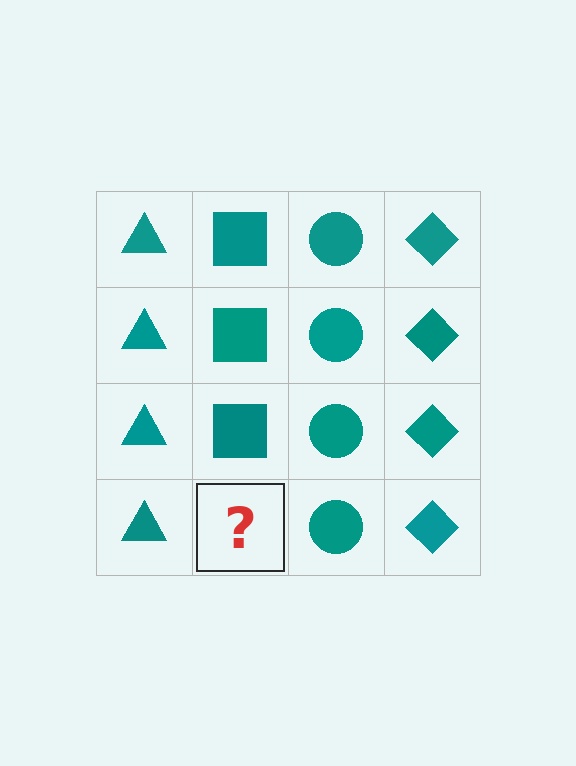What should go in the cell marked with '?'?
The missing cell should contain a teal square.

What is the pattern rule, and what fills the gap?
The rule is that each column has a consistent shape. The gap should be filled with a teal square.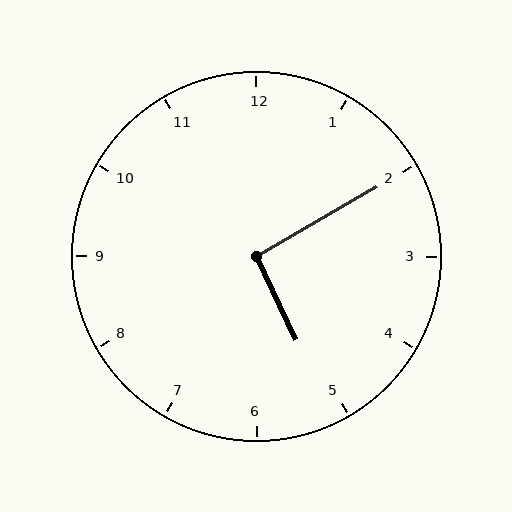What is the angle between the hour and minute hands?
Approximately 95 degrees.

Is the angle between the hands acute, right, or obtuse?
It is right.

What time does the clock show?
5:10.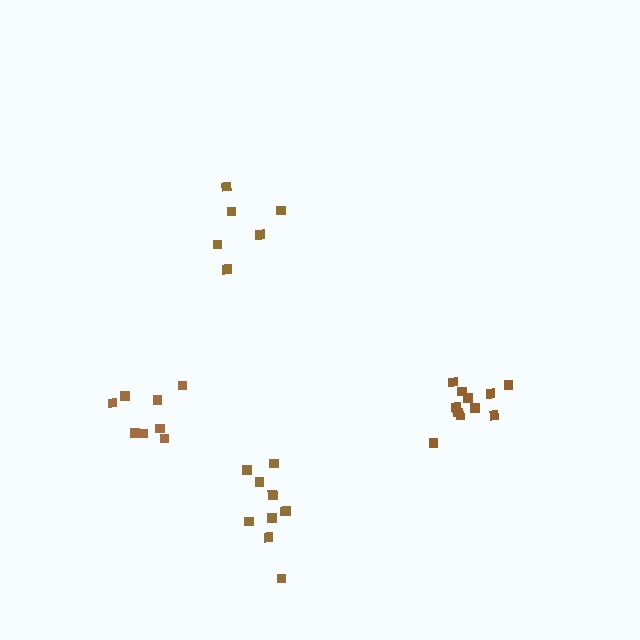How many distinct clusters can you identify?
There are 4 distinct clusters.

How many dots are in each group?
Group 1: 12 dots, Group 2: 10 dots, Group 3: 6 dots, Group 4: 8 dots (36 total).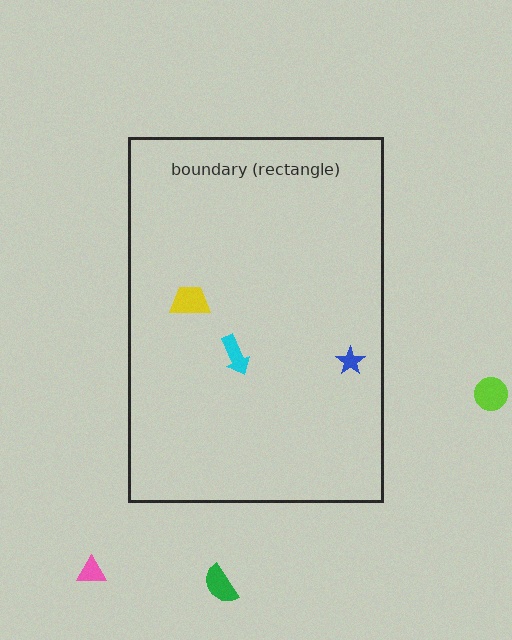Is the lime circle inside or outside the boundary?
Outside.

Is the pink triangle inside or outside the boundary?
Outside.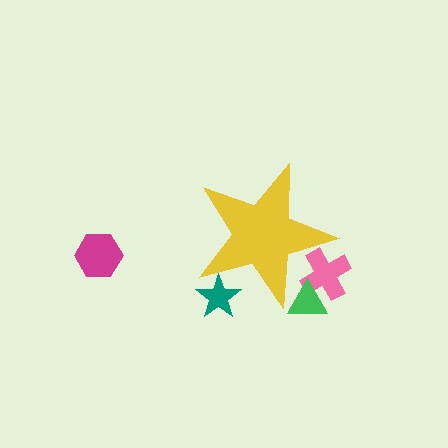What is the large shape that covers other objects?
A yellow star.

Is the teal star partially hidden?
Yes, the teal star is partially hidden behind the yellow star.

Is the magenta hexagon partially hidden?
No, the magenta hexagon is fully visible.